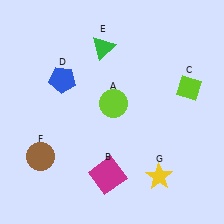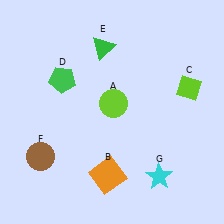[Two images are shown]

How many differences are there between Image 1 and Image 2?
There are 3 differences between the two images.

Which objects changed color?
B changed from magenta to orange. D changed from blue to green. G changed from yellow to cyan.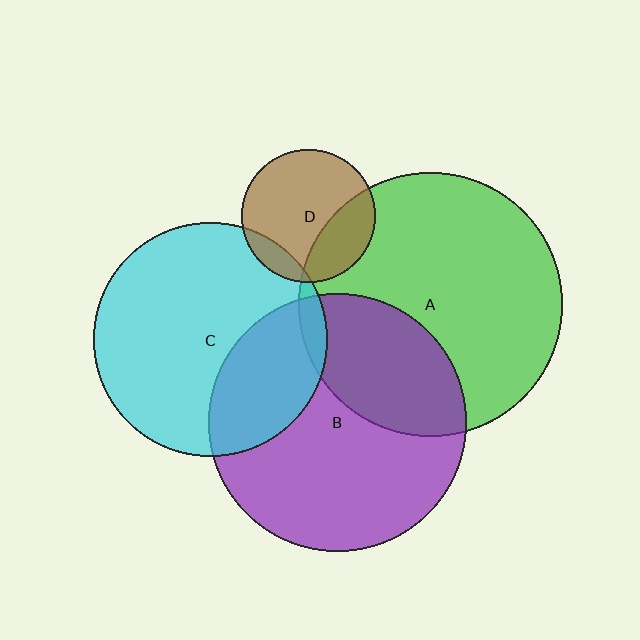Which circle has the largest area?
Circle A (green).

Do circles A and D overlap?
Yes.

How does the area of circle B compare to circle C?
Approximately 1.2 times.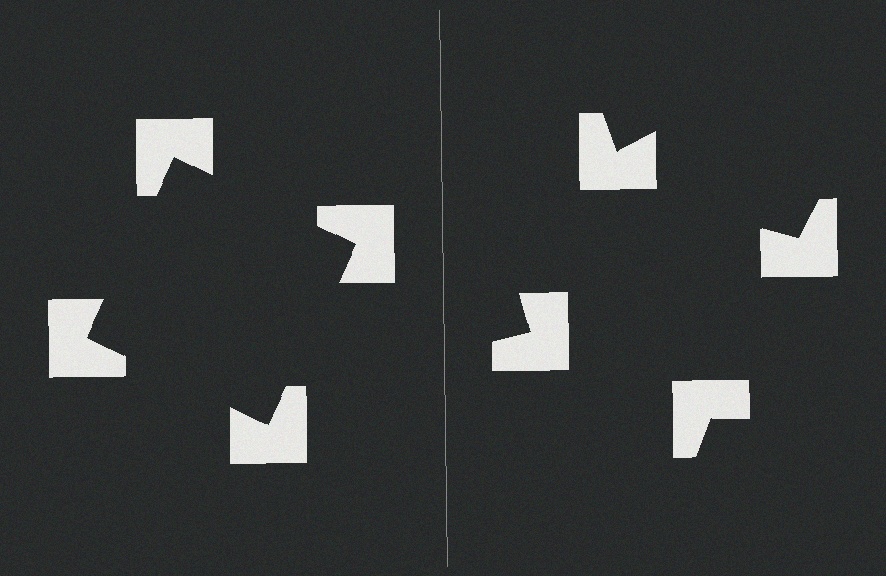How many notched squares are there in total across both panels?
8 — 4 on each side.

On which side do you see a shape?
An illusory square appears on the left side. On the right side the wedge cuts are rotated, so no coherent shape forms.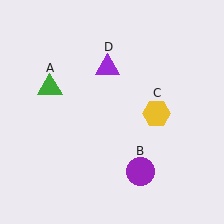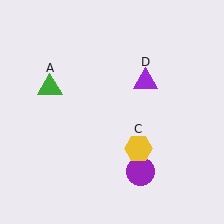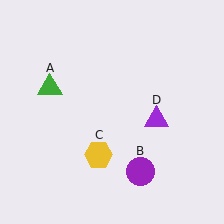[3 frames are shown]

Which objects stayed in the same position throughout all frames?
Green triangle (object A) and purple circle (object B) remained stationary.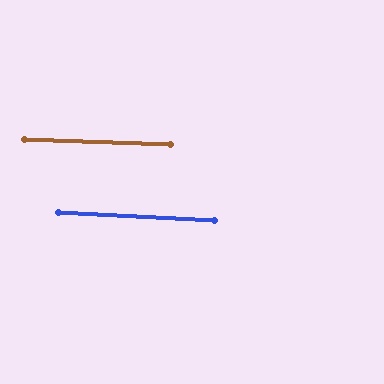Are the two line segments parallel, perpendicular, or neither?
Parallel — their directions differ by only 0.7°.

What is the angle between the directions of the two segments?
Approximately 1 degree.